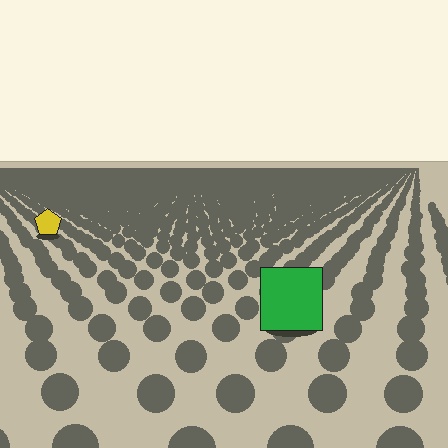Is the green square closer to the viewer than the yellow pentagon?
Yes. The green square is closer — you can tell from the texture gradient: the ground texture is coarser near it.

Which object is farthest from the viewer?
The yellow pentagon is farthest from the viewer. It appears smaller and the ground texture around it is denser.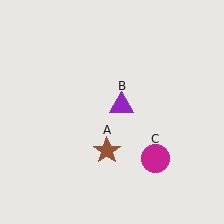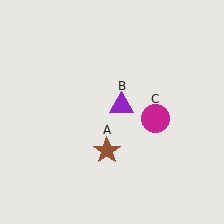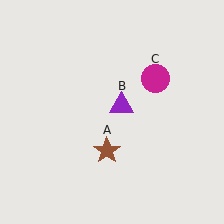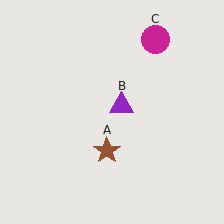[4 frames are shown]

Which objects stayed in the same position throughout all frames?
Brown star (object A) and purple triangle (object B) remained stationary.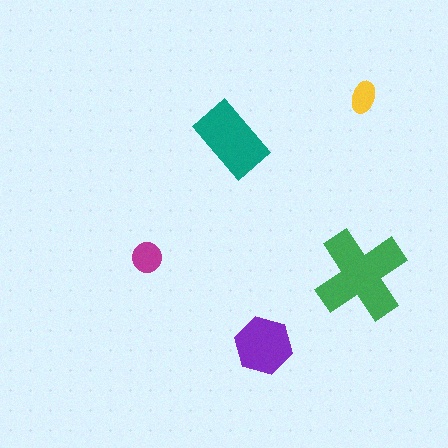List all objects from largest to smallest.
The green cross, the teal rectangle, the purple hexagon, the magenta circle, the yellow ellipse.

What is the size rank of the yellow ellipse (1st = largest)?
5th.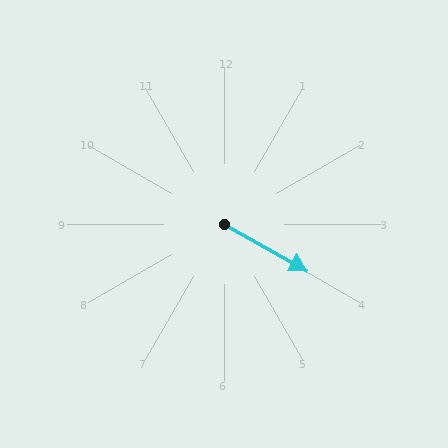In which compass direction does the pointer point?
Southeast.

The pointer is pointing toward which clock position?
Roughly 4 o'clock.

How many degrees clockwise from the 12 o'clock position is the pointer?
Approximately 119 degrees.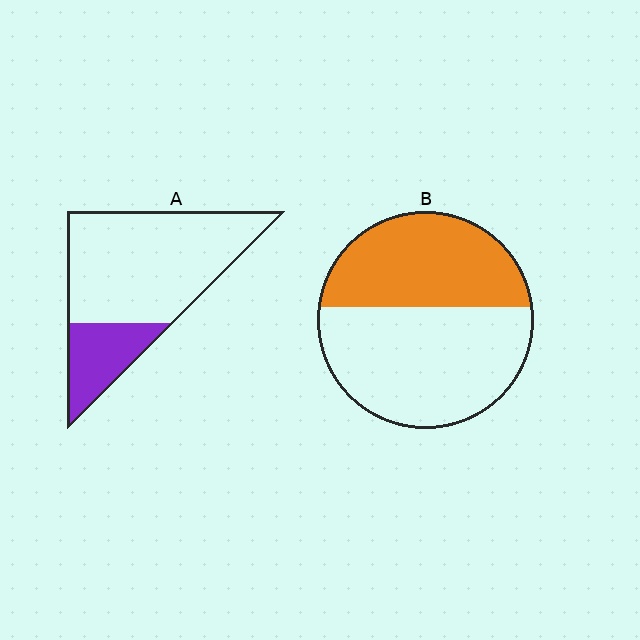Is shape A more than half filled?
No.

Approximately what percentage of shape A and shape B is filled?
A is approximately 25% and B is approximately 40%.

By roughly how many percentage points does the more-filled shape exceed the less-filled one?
By roughly 20 percentage points (B over A).